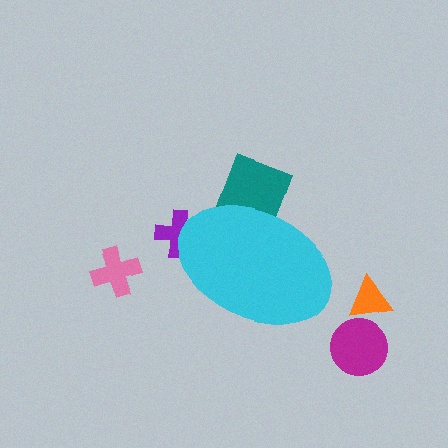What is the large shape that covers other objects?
A cyan ellipse.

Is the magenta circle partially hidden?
No, the magenta circle is fully visible.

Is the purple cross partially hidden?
Yes, the purple cross is partially hidden behind the cyan ellipse.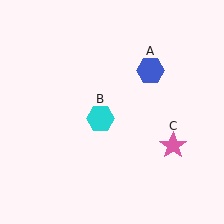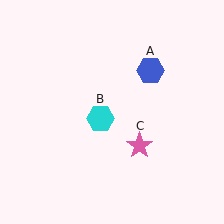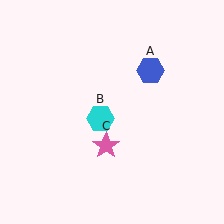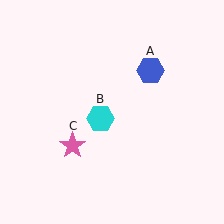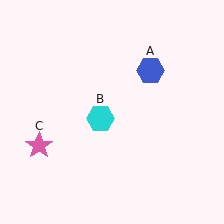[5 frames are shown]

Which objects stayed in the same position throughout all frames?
Blue hexagon (object A) and cyan hexagon (object B) remained stationary.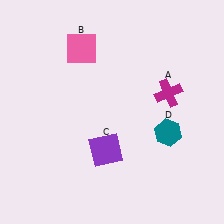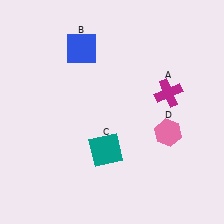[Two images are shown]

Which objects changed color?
B changed from pink to blue. C changed from purple to teal. D changed from teal to pink.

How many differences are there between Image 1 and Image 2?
There are 3 differences between the two images.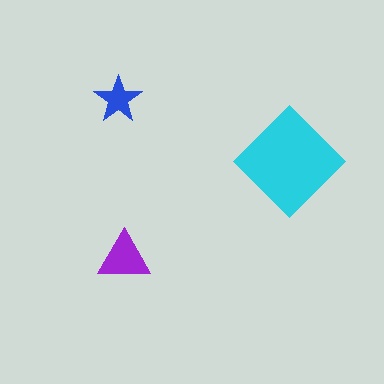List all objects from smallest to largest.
The blue star, the purple triangle, the cyan diamond.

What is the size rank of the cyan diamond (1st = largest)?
1st.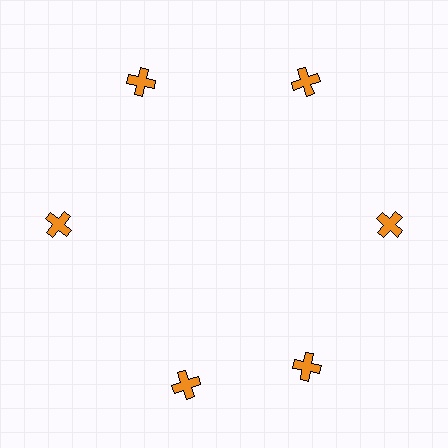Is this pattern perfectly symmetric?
No. The 6 orange crosses are arranged in a ring, but one element near the 7 o'clock position is rotated out of alignment along the ring, breaking the 6-fold rotational symmetry.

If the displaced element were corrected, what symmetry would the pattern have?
It would have 6-fold rotational symmetry — the pattern would map onto itself every 60 degrees.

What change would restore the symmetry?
The symmetry would be restored by rotating it back into even spacing with its neighbors so that all 6 crosses sit at equal angles and equal distance from the center.